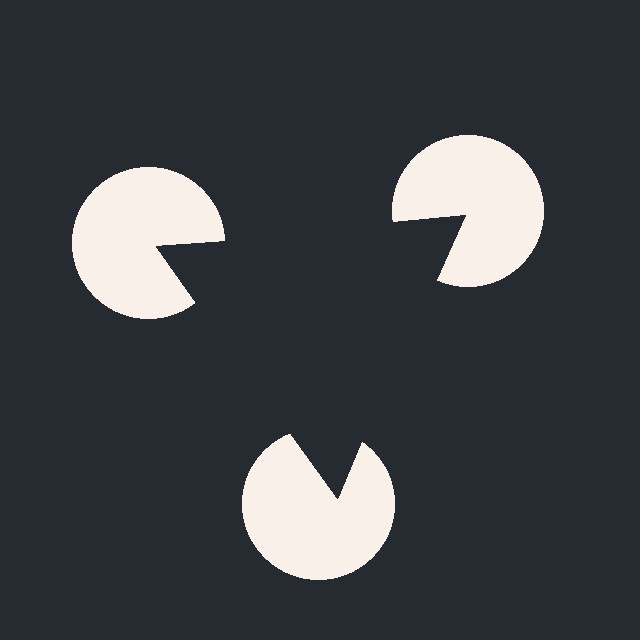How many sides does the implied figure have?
3 sides.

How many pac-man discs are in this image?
There are 3 — one at each vertex of the illusory triangle.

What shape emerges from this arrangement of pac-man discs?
An illusory triangle — its edges are inferred from the aligned wedge cuts in the pac-man discs, not physically drawn.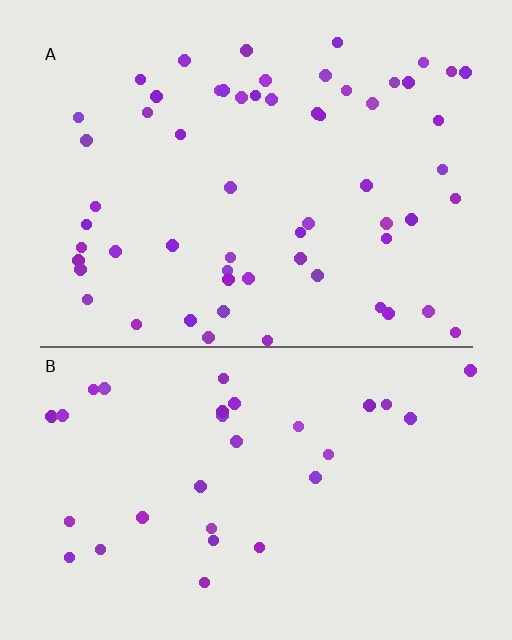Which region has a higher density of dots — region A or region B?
A (the top).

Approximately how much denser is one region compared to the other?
Approximately 1.9× — region A over region B.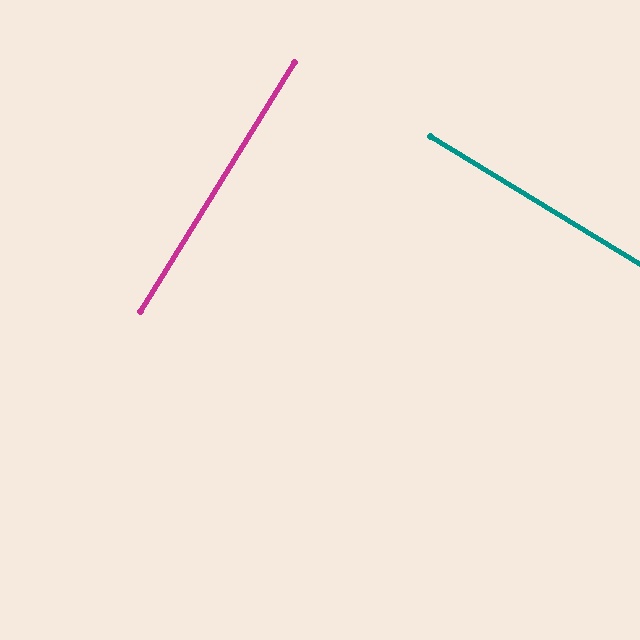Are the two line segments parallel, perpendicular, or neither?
Perpendicular — they meet at approximately 89°.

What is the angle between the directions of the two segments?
Approximately 89 degrees.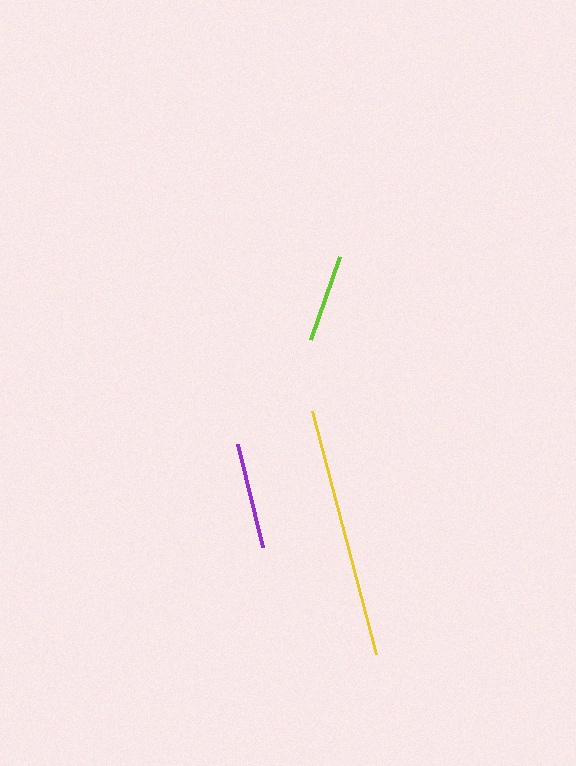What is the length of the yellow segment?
The yellow segment is approximately 252 pixels long.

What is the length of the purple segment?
The purple segment is approximately 107 pixels long.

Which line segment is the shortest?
The lime line is the shortest at approximately 88 pixels.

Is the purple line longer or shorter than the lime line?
The purple line is longer than the lime line.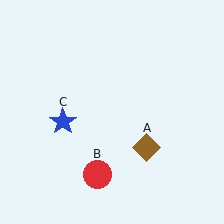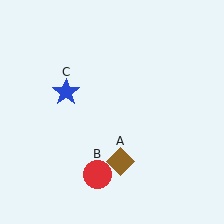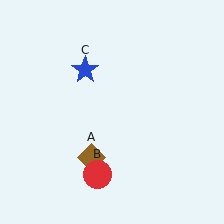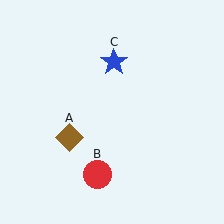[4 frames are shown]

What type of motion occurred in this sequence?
The brown diamond (object A), blue star (object C) rotated clockwise around the center of the scene.